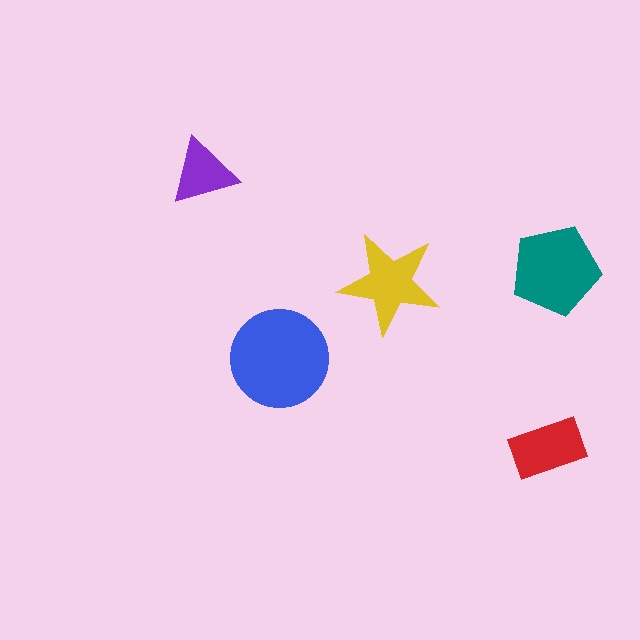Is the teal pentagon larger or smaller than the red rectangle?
Larger.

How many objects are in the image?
There are 5 objects in the image.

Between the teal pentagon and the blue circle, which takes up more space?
The blue circle.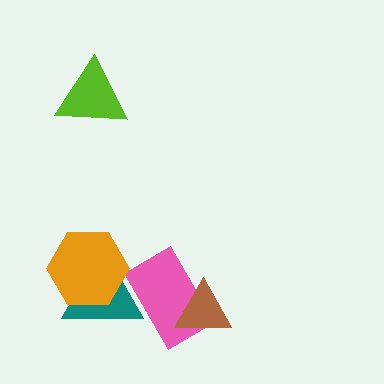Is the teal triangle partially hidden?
Yes, it is partially covered by another shape.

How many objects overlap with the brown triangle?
1 object overlaps with the brown triangle.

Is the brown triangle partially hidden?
No, no other shape covers it.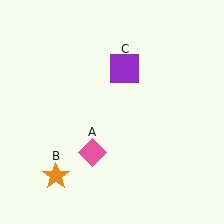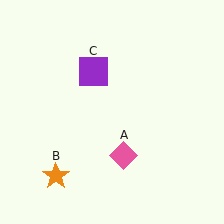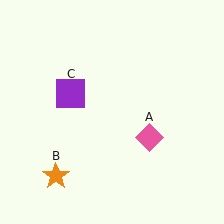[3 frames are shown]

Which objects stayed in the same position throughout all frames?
Orange star (object B) remained stationary.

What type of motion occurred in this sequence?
The pink diamond (object A), purple square (object C) rotated counterclockwise around the center of the scene.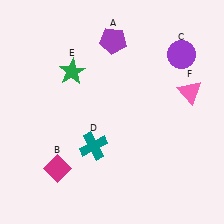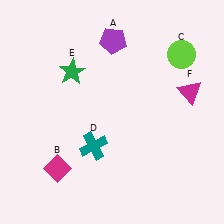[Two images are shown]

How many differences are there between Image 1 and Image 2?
There are 2 differences between the two images.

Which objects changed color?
C changed from purple to lime. F changed from pink to magenta.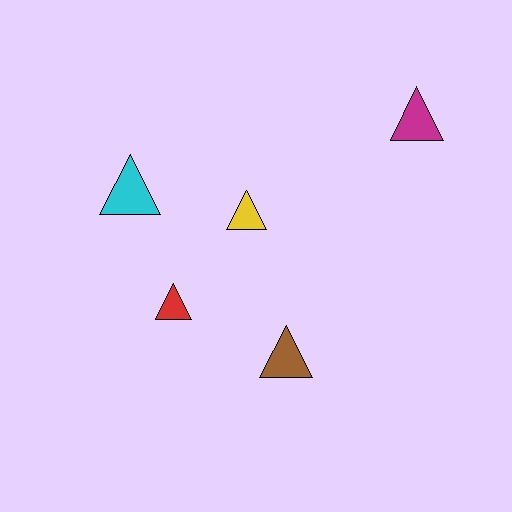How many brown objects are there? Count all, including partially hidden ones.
There is 1 brown object.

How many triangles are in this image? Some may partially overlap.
There are 5 triangles.